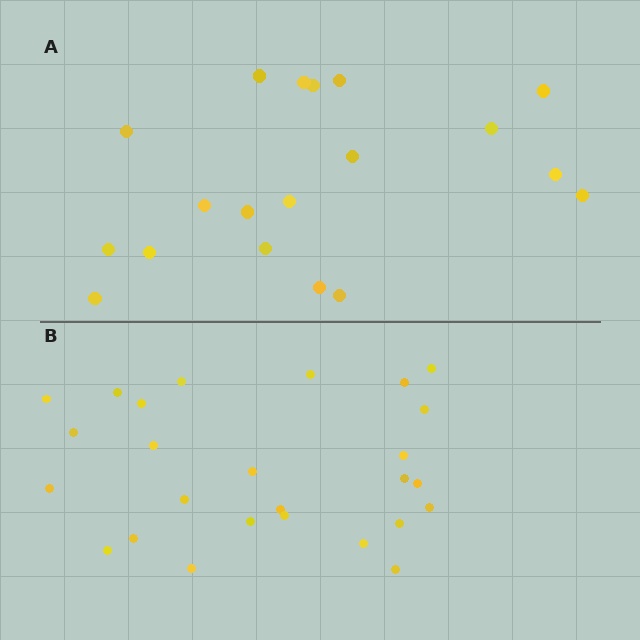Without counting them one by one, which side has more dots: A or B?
Region B (the bottom region) has more dots.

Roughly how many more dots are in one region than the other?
Region B has roughly 8 or so more dots than region A.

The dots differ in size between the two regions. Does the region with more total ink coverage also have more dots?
No. Region A has more total ink coverage because its dots are larger, but region B actually contains more individual dots. Total area can be misleading — the number of items is what matters here.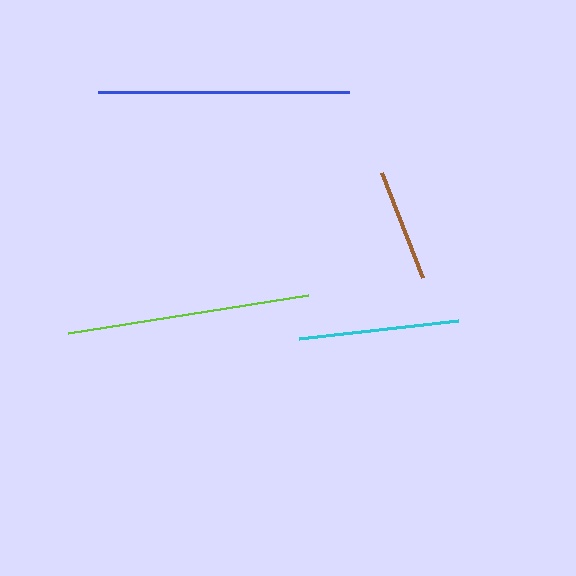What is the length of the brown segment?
The brown segment is approximately 113 pixels long.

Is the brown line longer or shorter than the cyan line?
The cyan line is longer than the brown line.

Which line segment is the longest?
The blue line is the longest at approximately 251 pixels.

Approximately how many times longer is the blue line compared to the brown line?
The blue line is approximately 2.2 times the length of the brown line.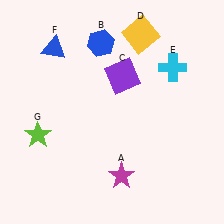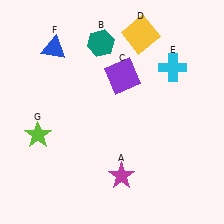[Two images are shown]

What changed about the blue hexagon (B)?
In Image 1, B is blue. In Image 2, it changed to teal.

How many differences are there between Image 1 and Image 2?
There is 1 difference between the two images.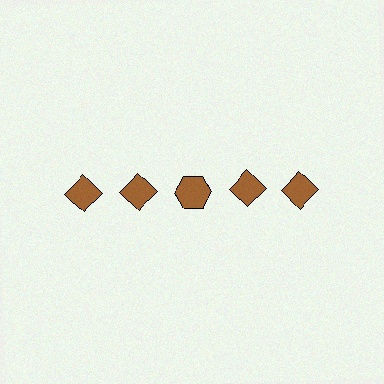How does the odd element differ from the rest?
It has a different shape: hexagon instead of diamond.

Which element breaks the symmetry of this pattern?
The brown hexagon in the top row, center column breaks the symmetry. All other shapes are brown diamonds.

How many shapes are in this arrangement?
There are 5 shapes arranged in a grid pattern.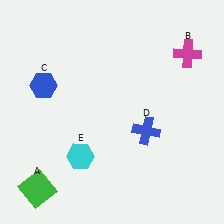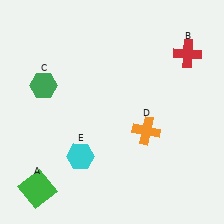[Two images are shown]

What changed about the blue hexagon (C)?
In Image 1, C is blue. In Image 2, it changed to green.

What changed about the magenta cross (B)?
In Image 1, B is magenta. In Image 2, it changed to red.